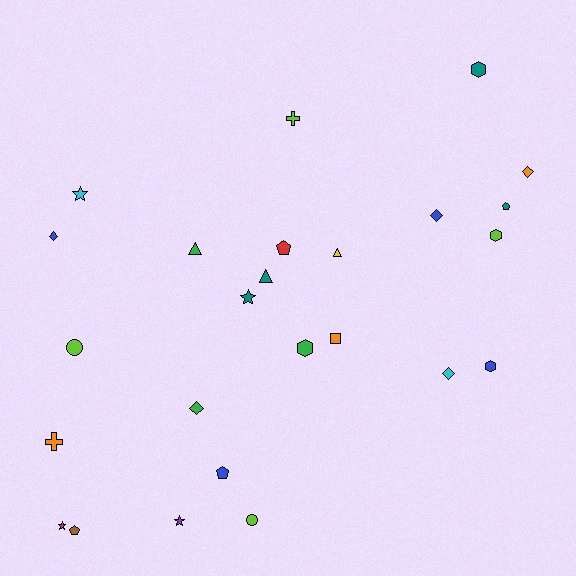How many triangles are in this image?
There are 3 triangles.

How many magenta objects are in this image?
There is 1 magenta object.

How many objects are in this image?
There are 25 objects.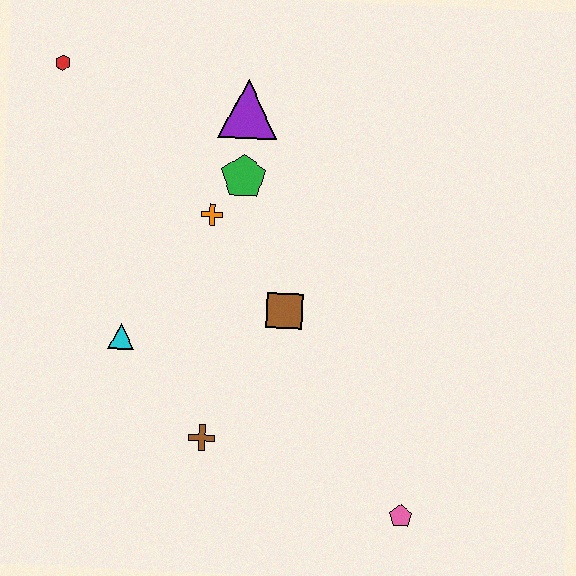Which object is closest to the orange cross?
The green pentagon is closest to the orange cross.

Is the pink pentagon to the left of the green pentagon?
No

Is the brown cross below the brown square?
Yes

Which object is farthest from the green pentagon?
The pink pentagon is farthest from the green pentagon.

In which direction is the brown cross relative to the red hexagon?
The brown cross is below the red hexagon.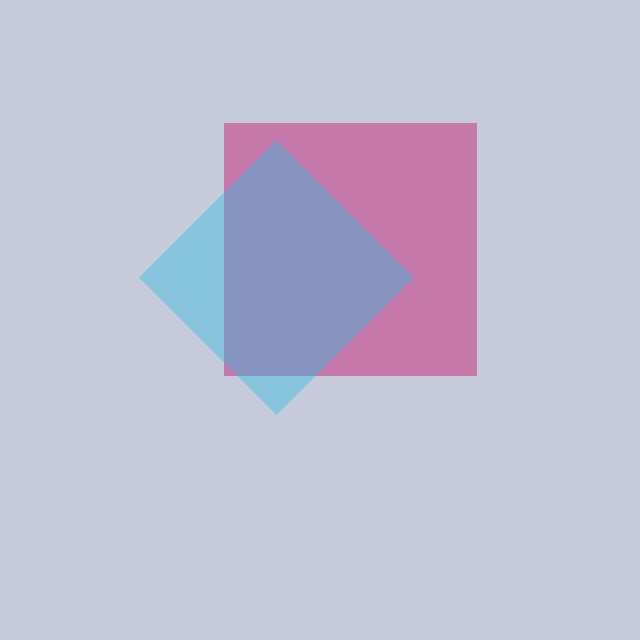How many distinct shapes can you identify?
There are 2 distinct shapes: a magenta square, a cyan diamond.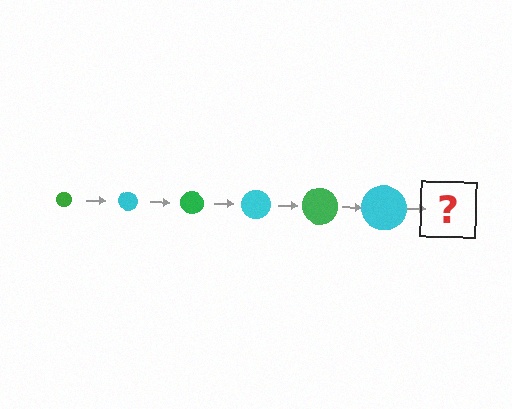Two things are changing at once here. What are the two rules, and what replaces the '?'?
The two rules are that the circle grows larger each step and the color cycles through green and cyan. The '?' should be a green circle, larger than the previous one.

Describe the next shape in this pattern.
It should be a green circle, larger than the previous one.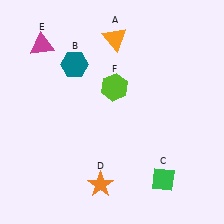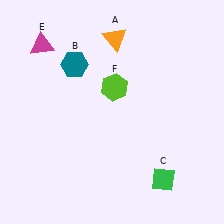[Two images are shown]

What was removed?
The orange star (D) was removed in Image 2.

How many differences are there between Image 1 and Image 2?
There is 1 difference between the two images.